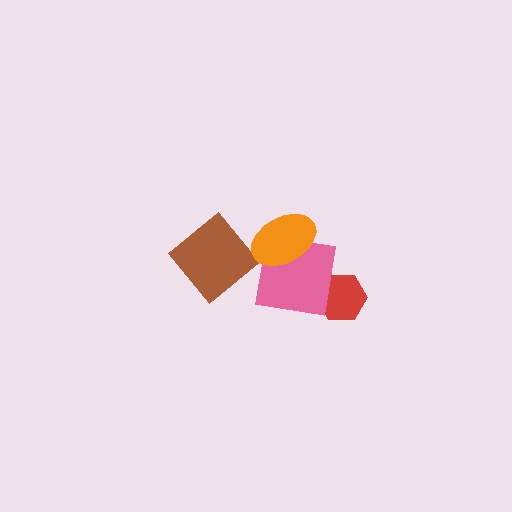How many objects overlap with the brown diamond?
2 objects overlap with the brown diamond.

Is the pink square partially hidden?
Yes, it is partially covered by another shape.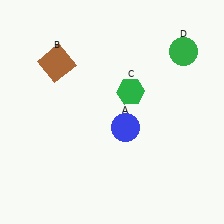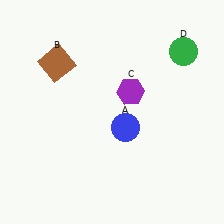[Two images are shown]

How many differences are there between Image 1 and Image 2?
There is 1 difference between the two images.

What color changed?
The hexagon (C) changed from green in Image 1 to purple in Image 2.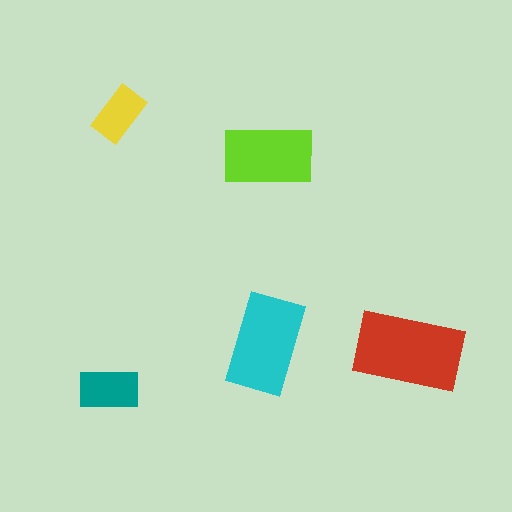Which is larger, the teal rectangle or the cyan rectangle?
The cyan one.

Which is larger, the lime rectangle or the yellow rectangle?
The lime one.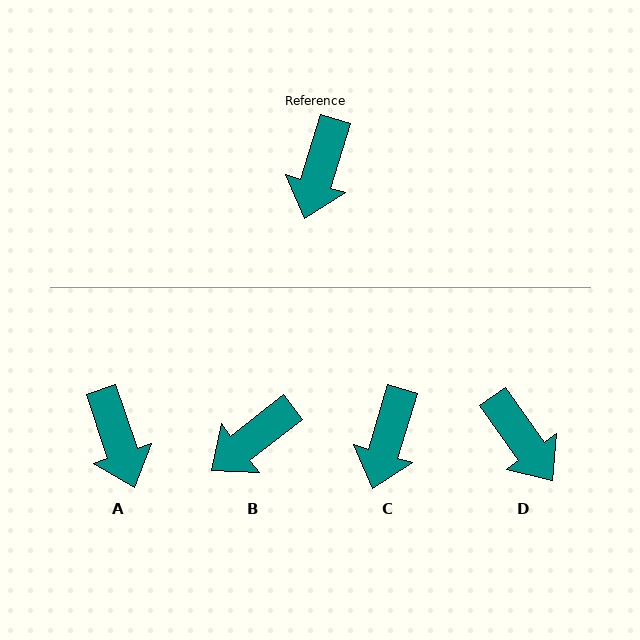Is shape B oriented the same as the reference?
No, it is off by about 35 degrees.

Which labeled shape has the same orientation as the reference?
C.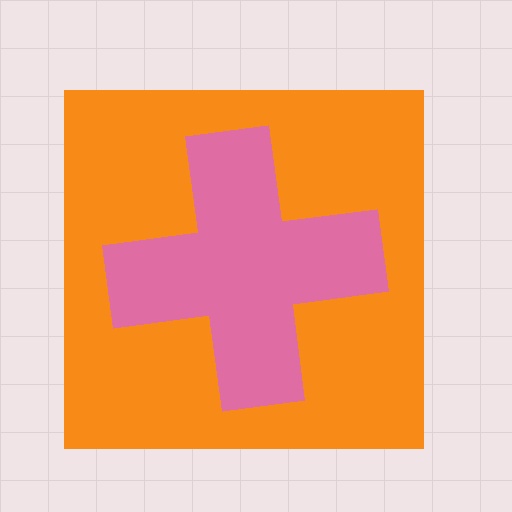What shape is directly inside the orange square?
The pink cross.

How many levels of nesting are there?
2.